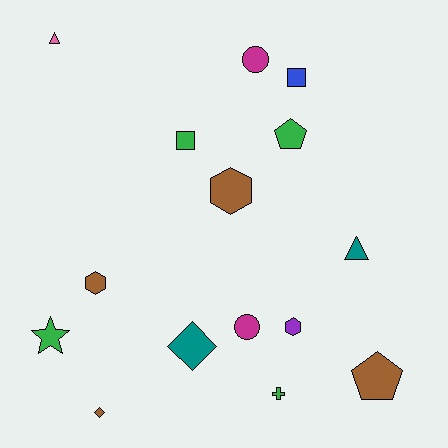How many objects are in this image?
There are 15 objects.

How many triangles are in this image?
There are 2 triangles.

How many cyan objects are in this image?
There are no cyan objects.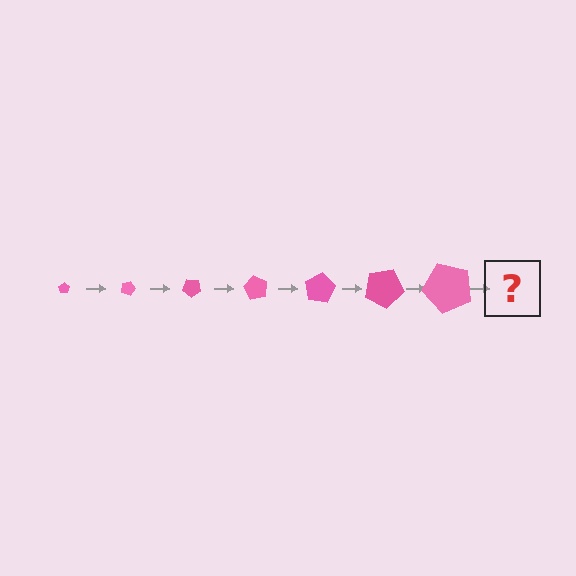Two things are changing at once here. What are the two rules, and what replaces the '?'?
The two rules are that the pentagon grows larger each step and it rotates 20 degrees each step. The '?' should be a pentagon, larger than the previous one and rotated 140 degrees from the start.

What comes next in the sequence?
The next element should be a pentagon, larger than the previous one and rotated 140 degrees from the start.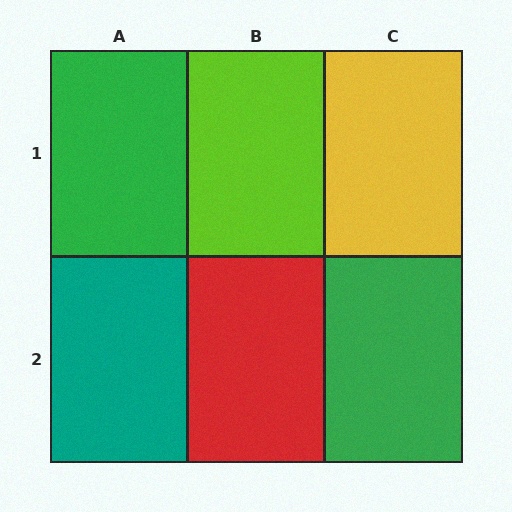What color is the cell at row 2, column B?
Red.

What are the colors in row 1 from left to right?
Green, lime, yellow.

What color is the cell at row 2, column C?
Green.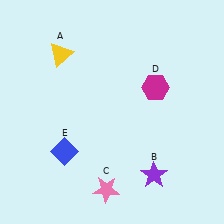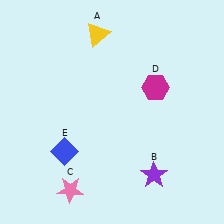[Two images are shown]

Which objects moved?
The objects that moved are: the yellow triangle (A), the pink star (C).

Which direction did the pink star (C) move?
The pink star (C) moved left.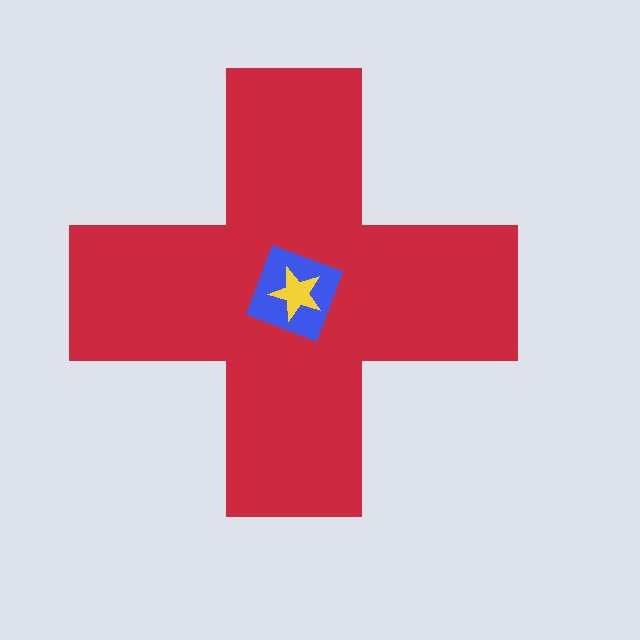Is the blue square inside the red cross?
Yes.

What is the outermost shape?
The red cross.